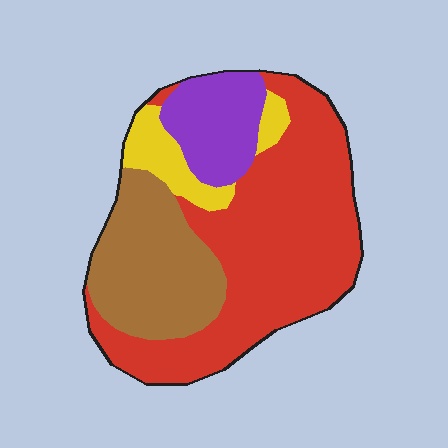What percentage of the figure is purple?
Purple takes up about one eighth (1/8) of the figure.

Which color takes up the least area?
Yellow, at roughly 10%.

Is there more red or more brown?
Red.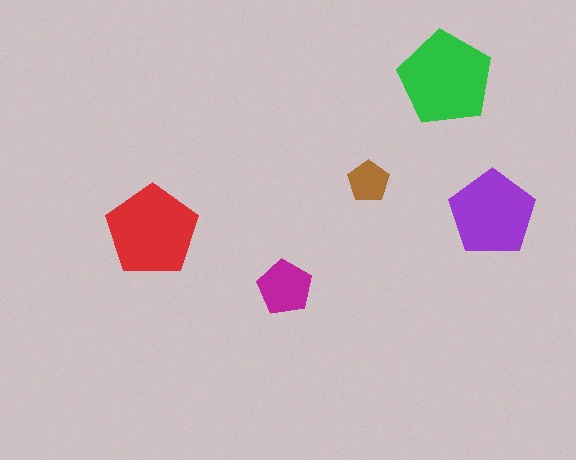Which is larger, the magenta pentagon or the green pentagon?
The green one.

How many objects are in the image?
There are 5 objects in the image.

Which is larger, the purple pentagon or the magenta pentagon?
The purple one.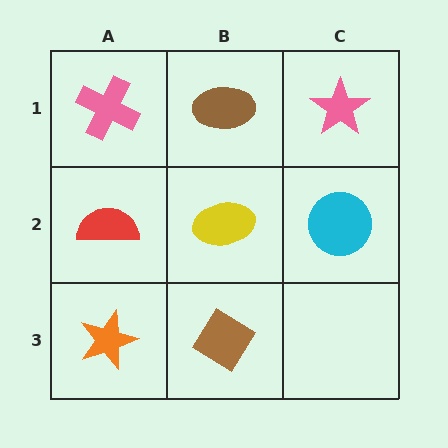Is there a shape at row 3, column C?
No, that cell is empty.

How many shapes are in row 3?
2 shapes.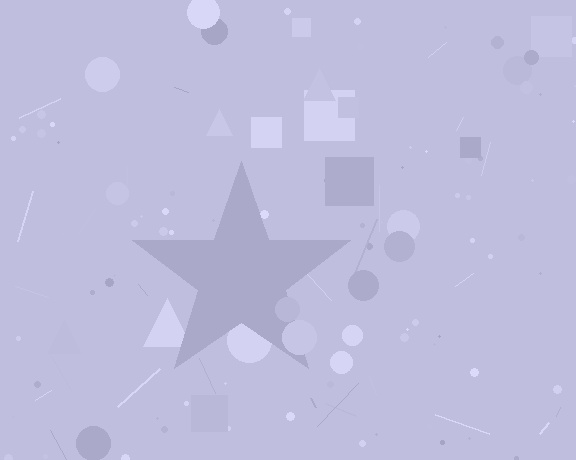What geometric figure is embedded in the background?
A star is embedded in the background.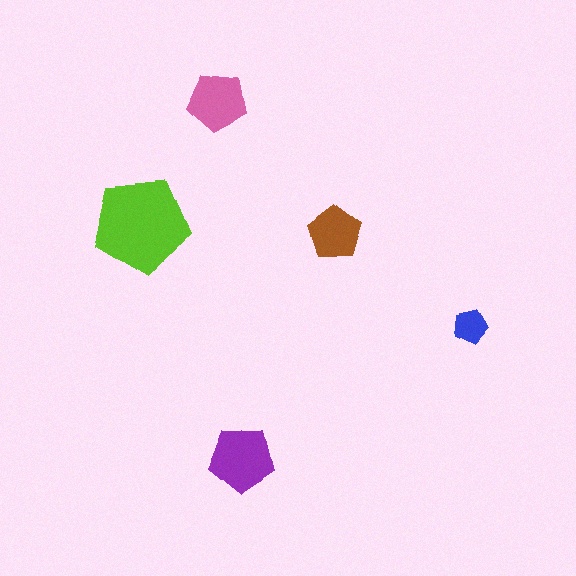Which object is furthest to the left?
The lime pentagon is leftmost.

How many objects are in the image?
There are 5 objects in the image.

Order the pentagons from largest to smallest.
the lime one, the purple one, the pink one, the brown one, the blue one.